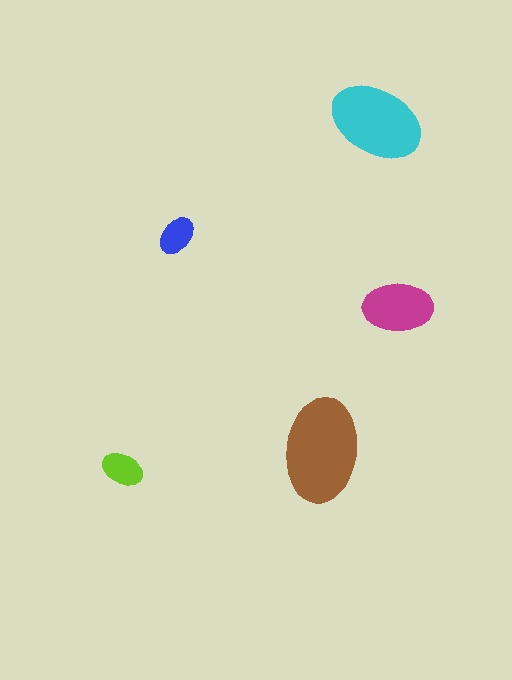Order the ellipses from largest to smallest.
the brown one, the cyan one, the magenta one, the lime one, the blue one.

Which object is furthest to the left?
The lime ellipse is leftmost.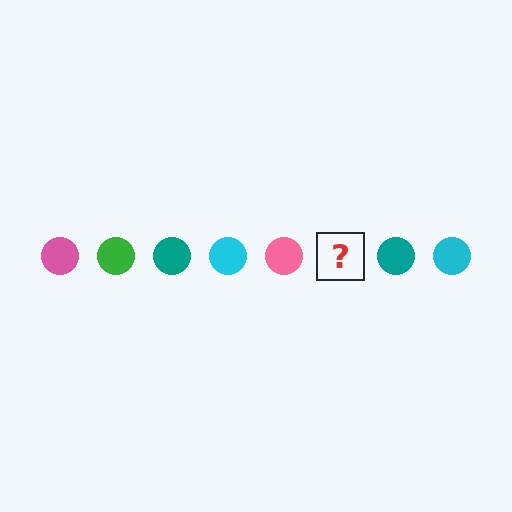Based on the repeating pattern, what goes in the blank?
The blank should be a green circle.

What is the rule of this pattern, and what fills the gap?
The rule is that the pattern cycles through pink, green, teal, cyan circles. The gap should be filled with a green circle.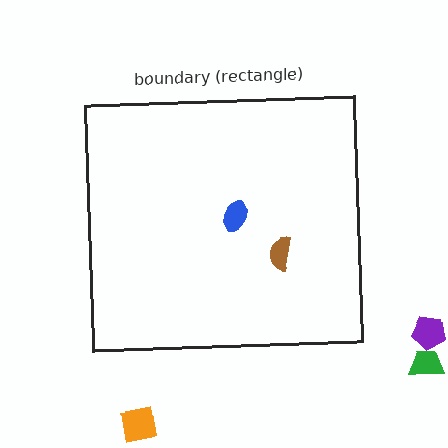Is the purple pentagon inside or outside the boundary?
Outside.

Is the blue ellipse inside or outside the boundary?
Inside.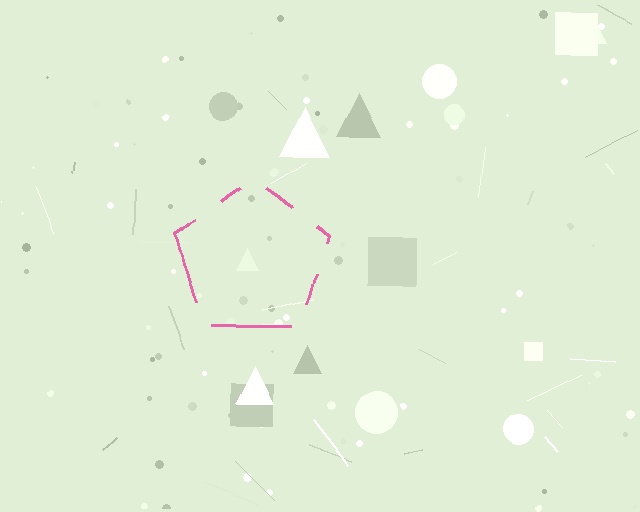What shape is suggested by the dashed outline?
The dashed outline suggests a pentagon.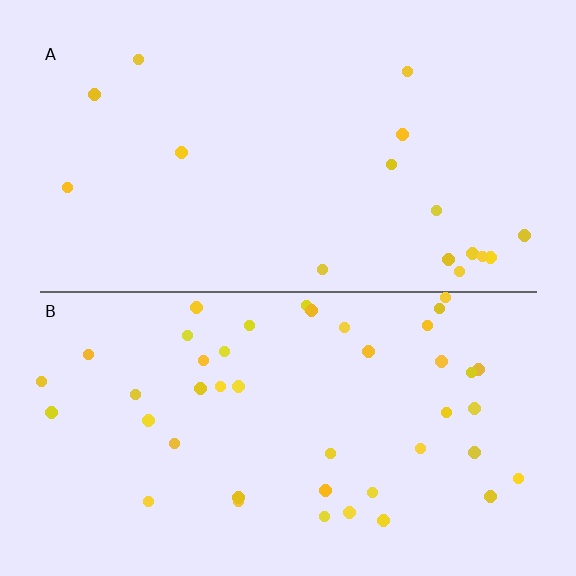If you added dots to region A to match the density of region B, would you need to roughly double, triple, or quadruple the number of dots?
Approximately triple.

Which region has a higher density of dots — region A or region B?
B (the bottom).